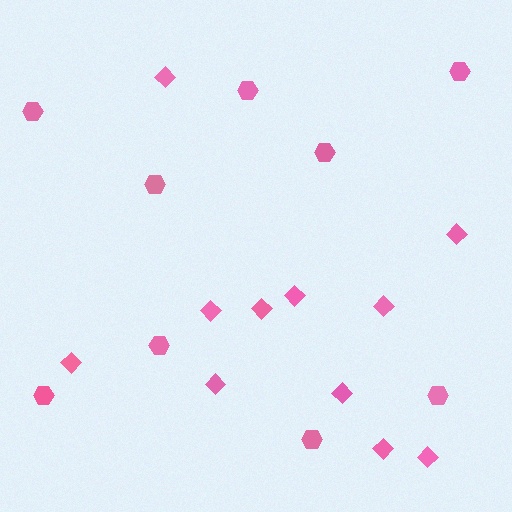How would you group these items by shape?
There are 2 groups: one group of hexagons (9) and one group of diamonds (11).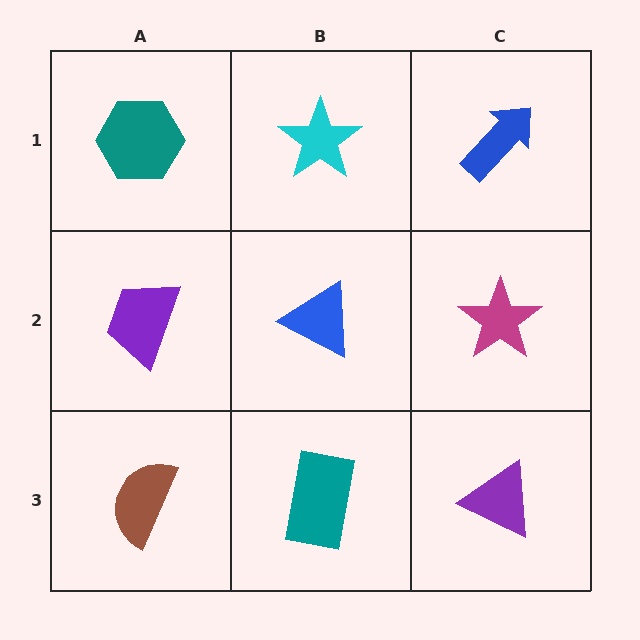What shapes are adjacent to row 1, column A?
A purple trapezoid (row 2, column A), a cyan star (row 1, column B).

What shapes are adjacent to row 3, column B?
A blue triangle (row 2, column B), a brown semicircle (row 3, column A), a purple triangle (row 3, column C).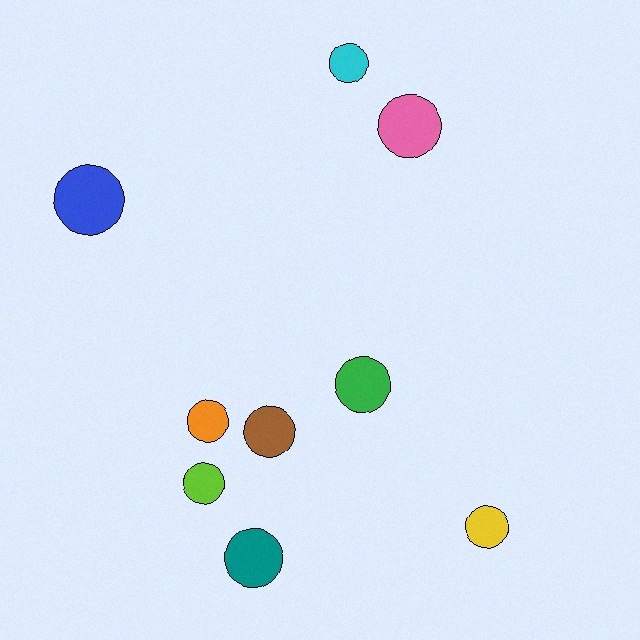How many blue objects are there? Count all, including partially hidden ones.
There is 1 blue object.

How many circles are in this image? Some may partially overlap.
There are 9 circles.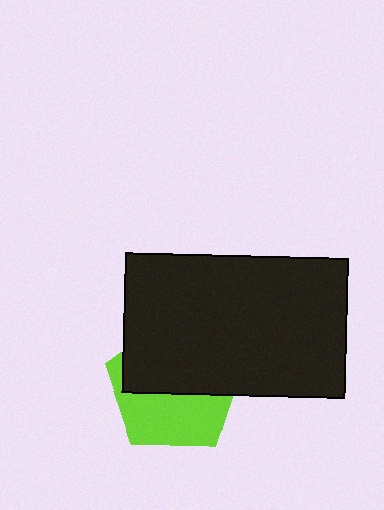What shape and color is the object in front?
The object in front is a black rectangle.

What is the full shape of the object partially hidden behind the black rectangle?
The partially hidden object is a lime pentagon.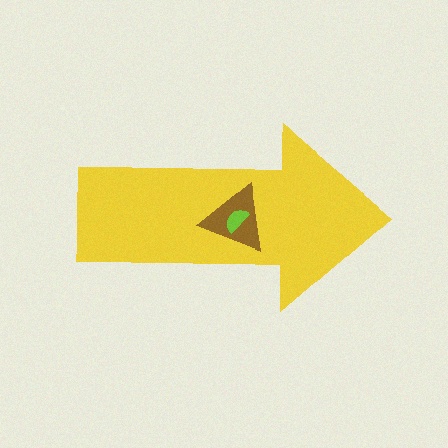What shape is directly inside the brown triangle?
The lime semicircle.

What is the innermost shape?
The lime semicircle.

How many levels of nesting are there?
3.